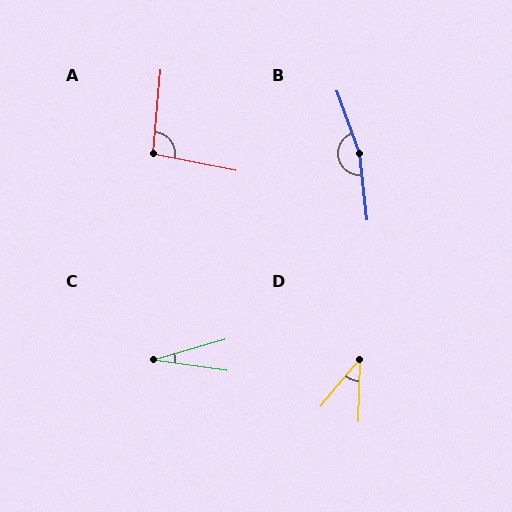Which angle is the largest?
B, at approximately 167 degrees.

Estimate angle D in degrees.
Approximately 38 degrees.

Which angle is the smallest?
C, at approximately 24 degrees.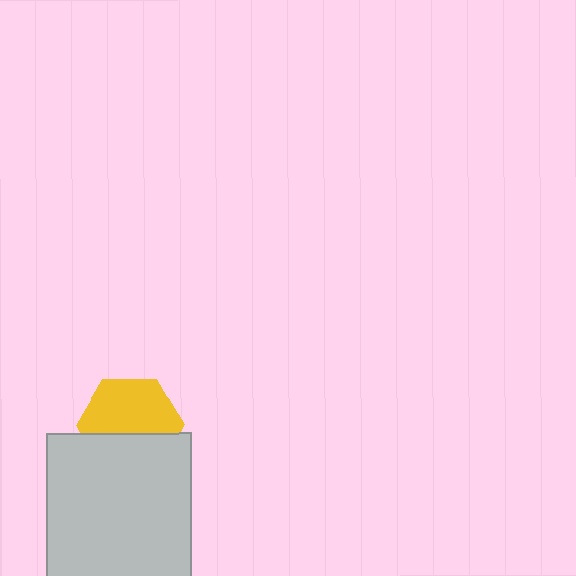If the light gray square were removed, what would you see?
You would see the complete yellow hexagon.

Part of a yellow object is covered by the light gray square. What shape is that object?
It is a hexagon.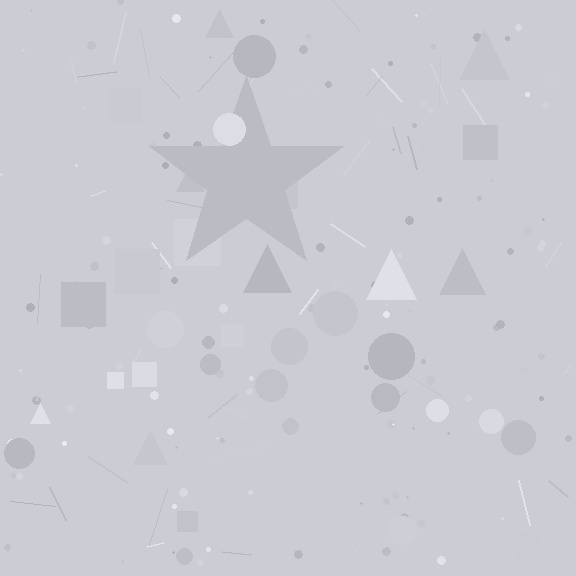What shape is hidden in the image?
A star is hidden in the image.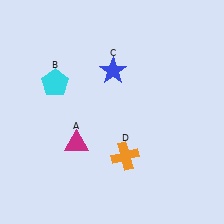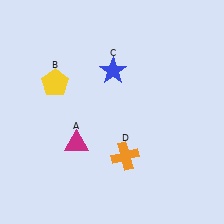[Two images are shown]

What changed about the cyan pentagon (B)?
In Image 1, B is cyan. In Image 2, it changed to yellow.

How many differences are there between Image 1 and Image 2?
There is 1 difference between the two images.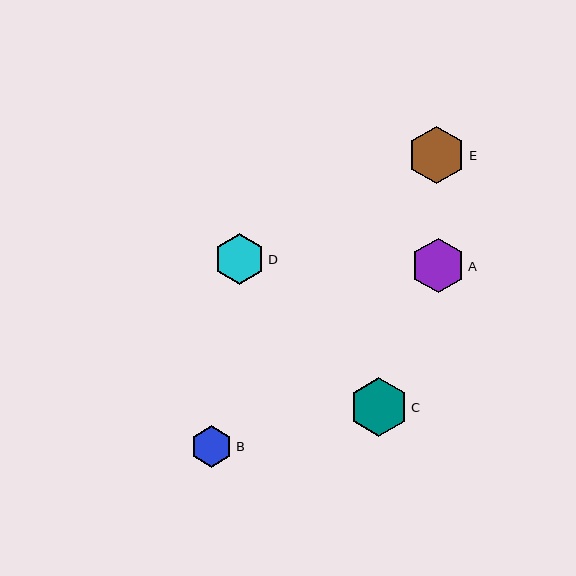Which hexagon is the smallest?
Hexagon B is the smallest with a size of approximately 42 pixels.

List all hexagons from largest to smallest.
From largest to smallest: C, E, A, D, B.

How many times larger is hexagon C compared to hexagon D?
Hexagon C is approximately 1.2 times the size of hexagon D.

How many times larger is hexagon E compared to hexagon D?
Hexagon E is approximately 1.1 times the size of hexagon D.